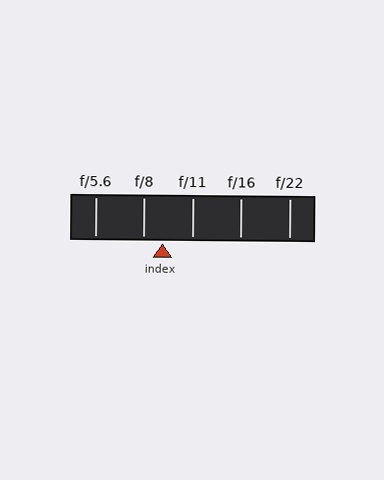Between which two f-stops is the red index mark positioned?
The index mark is between f/8 and f/11.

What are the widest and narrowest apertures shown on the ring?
The widest aperture shown is f/5.6 and the narrowest is f/22.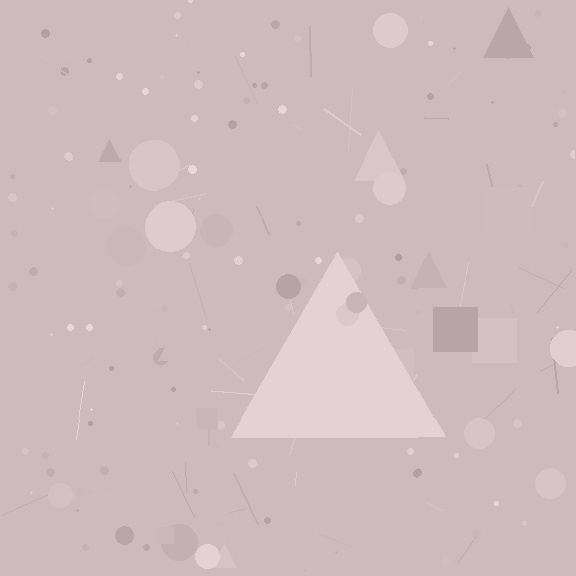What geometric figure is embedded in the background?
A triangle is embedded in the background.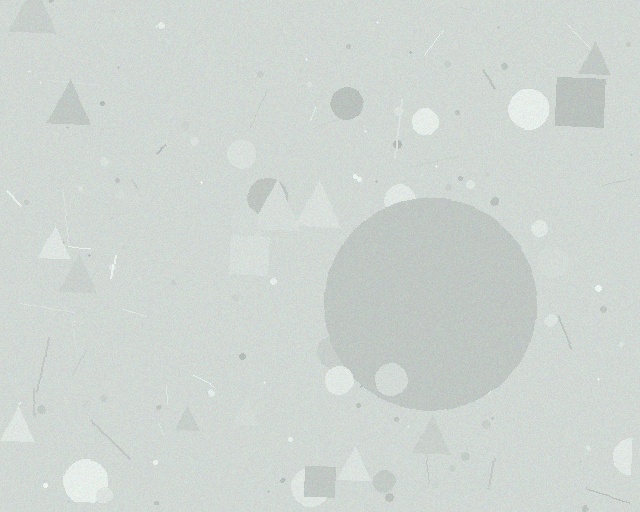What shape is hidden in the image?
A circle is hidden in the image.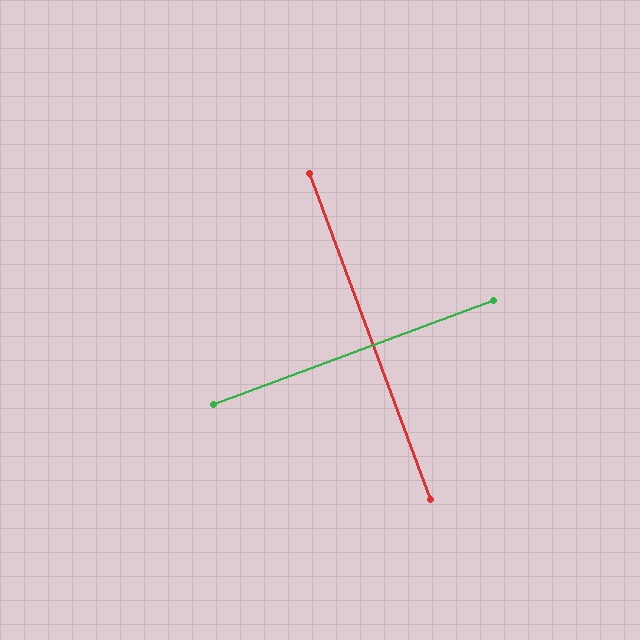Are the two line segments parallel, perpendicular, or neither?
Perpendicular — they meet at approximately 90°.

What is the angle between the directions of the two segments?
Approximately 90 degrees.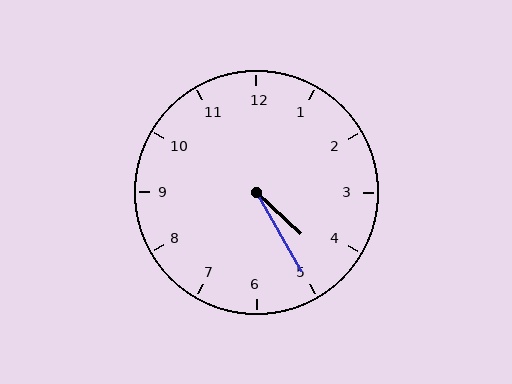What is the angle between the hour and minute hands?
Approximately 18 degrees.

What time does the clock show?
4:25.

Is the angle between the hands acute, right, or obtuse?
It is acute.